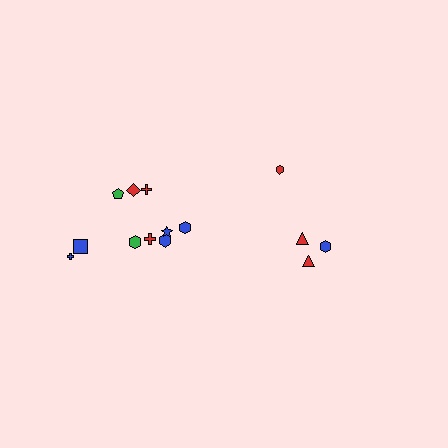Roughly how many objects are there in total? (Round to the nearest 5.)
Roughly 15 objects in total.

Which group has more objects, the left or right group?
The left group.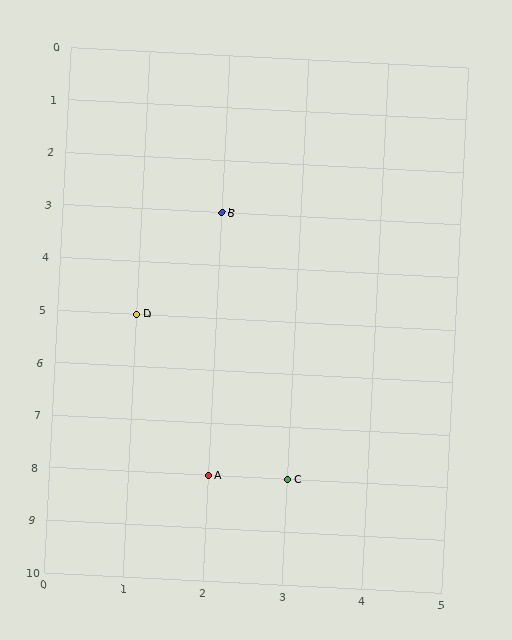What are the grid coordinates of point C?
Point C is at grid coordinates (3, 8).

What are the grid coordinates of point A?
Point A is at grid coordinates (2, 8).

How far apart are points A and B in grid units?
Points A and B are 5 rows apart.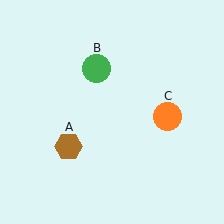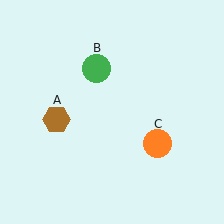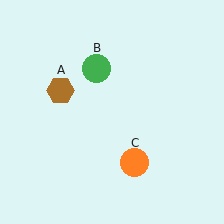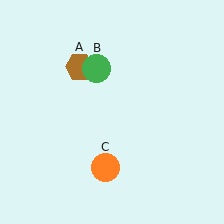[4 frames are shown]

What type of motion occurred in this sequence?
The brown hexagon (object A), orange circle (object C) rotated clockwise around the center of the scene.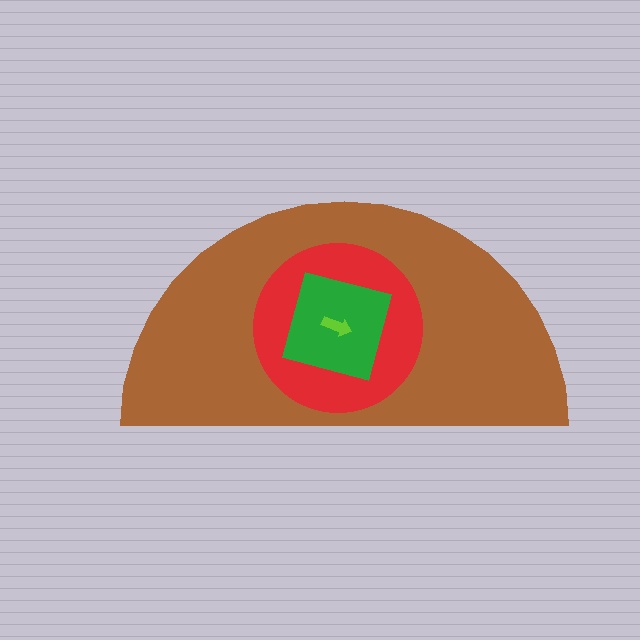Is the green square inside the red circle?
Yes.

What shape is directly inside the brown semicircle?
The red circle.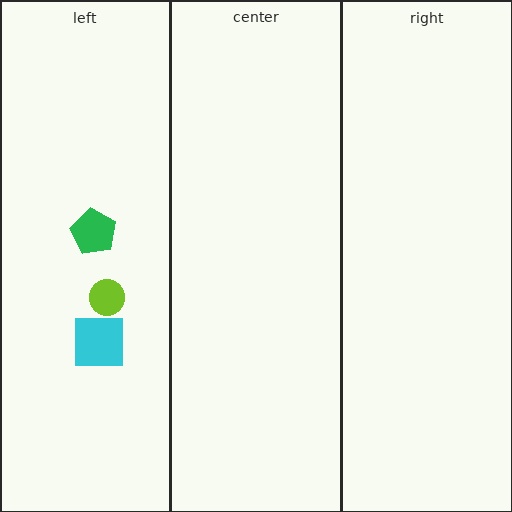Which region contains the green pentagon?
The left region.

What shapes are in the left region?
The green pentagon, the cyan square, the lime circle.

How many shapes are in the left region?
3.